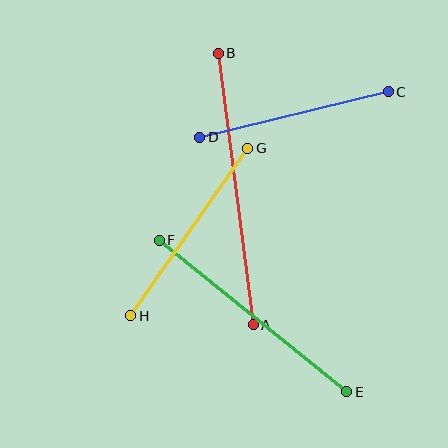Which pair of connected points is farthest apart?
Points A and B are farthest apart.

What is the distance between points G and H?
The distance is approximately 204 pixels.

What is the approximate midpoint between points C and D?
The midpoint is at approximately (294, 114) pixels.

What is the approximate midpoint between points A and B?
The midpoint is at approximately (236, 189) pixels.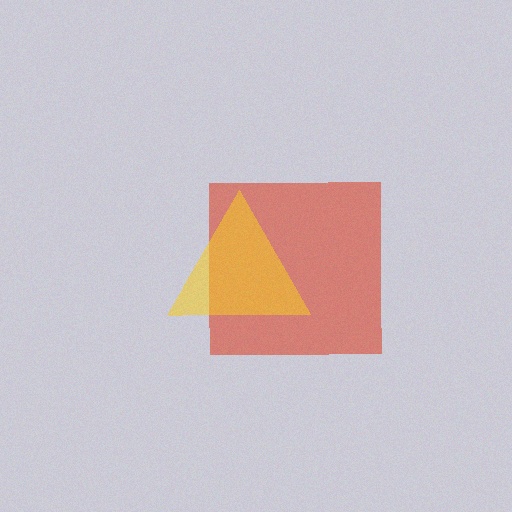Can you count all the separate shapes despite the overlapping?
Yes, there are 2 separate shapes.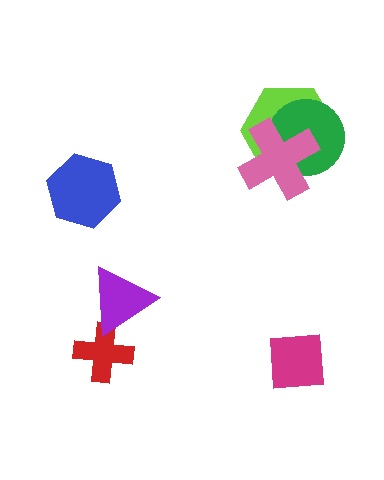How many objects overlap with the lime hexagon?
2 objects overlap with the lime hexagon.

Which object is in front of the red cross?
The purple triangle is in front of the red cross.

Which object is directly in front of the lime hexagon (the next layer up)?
The green circle is directly in front of the lime hexagon.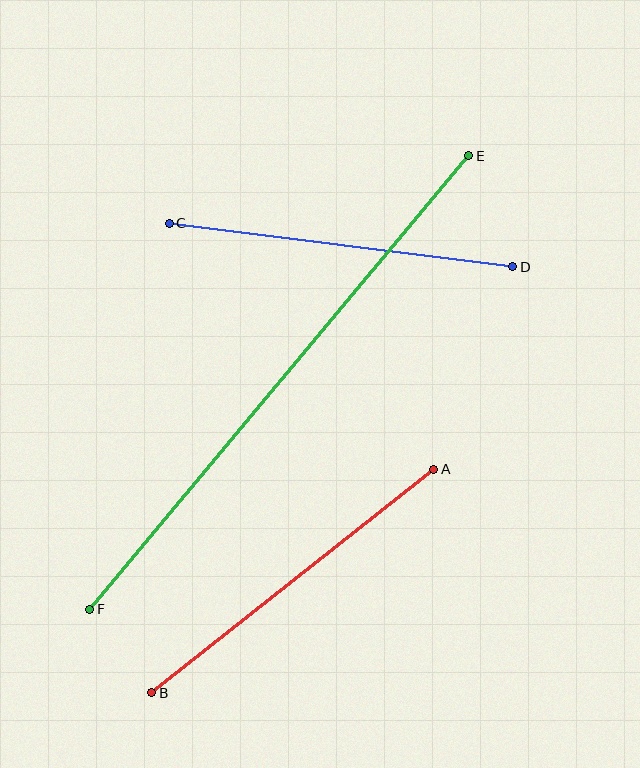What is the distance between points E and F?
The distance is approximately 591 pixels.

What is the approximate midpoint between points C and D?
The midpoint is at approximately (341, 245) pixels.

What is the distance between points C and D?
The distance is approximately 346 pixels.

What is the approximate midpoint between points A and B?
The midpoint is at approximately (293, 581) pixels.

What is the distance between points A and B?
The distance is approximately 360 pixels.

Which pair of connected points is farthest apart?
Points E and F are farthest apart.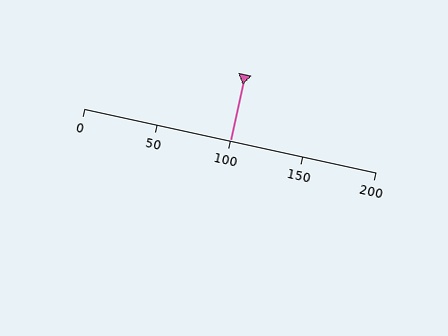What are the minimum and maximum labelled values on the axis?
The axis runs from 0 to 200.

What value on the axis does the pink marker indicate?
The marker indicates approximately 100.